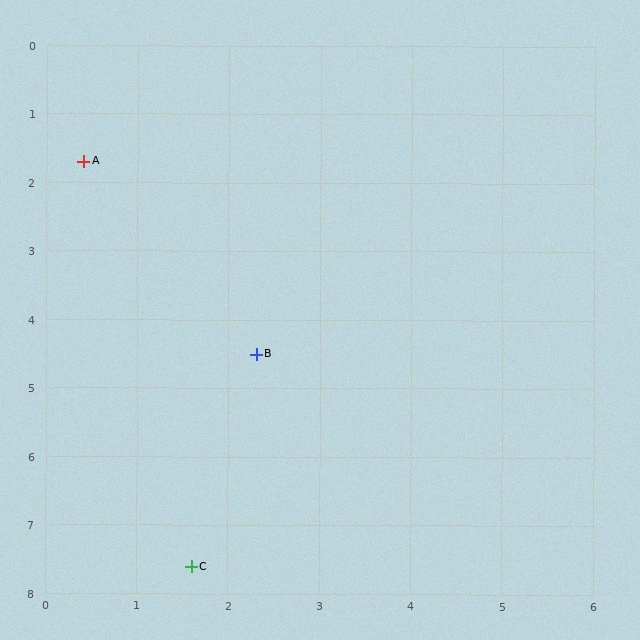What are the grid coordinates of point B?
Point B is at approximately (2.3, 4.5).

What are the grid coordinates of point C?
Point C is at approximately (1.6, 7.6).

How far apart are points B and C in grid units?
Points B and C are about 3.2 grid units apart.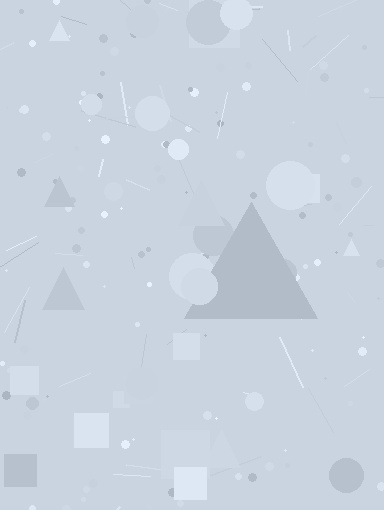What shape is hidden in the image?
A triangle is hidden in the image.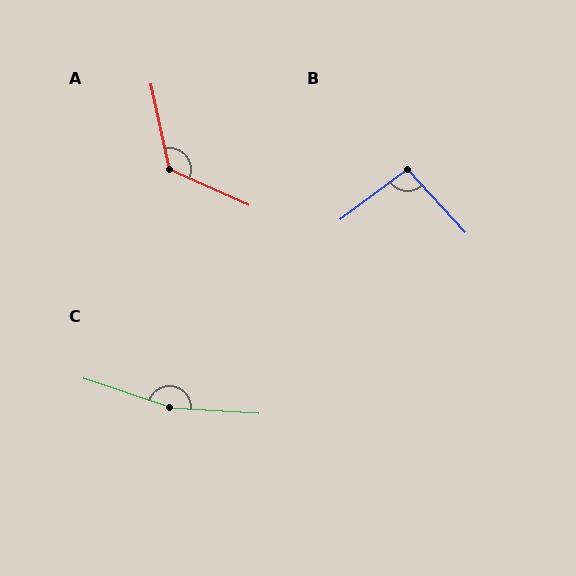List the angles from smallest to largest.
B (96°), A (126°), C (164°).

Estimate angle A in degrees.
Approximately 126 degrees.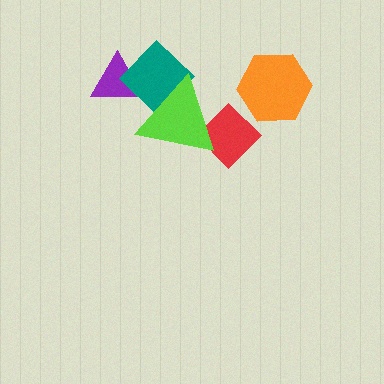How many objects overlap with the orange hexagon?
0 objects overlap with the orange hexagon.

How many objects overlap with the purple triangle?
1 object overlaps with the purple triangle.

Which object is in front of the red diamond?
The lime triangle is in front of the red diamond.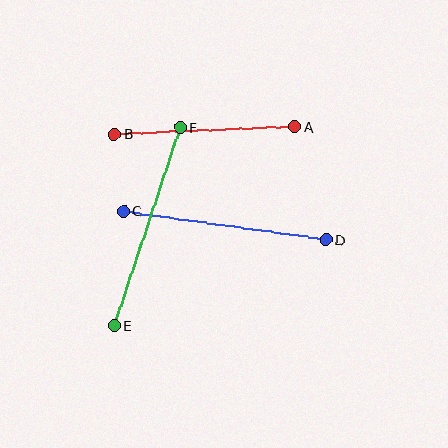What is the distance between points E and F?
The distance is approximately 209 pixels.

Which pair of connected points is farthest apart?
Points E and F are farthest apart.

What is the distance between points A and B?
The distance is approximately 180 pixels.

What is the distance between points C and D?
The distance is approximately 204 pixels.